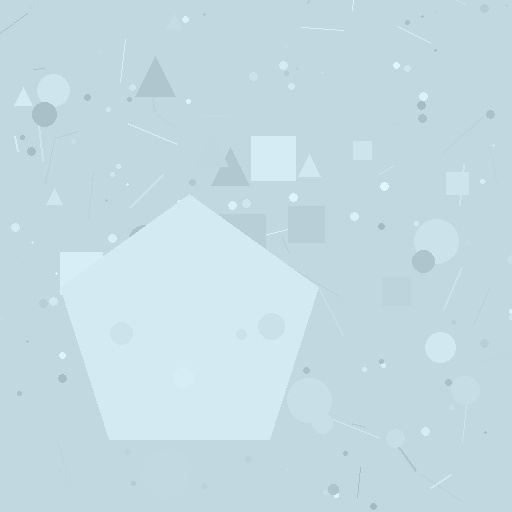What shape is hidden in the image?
A pentagon is hidden in the image.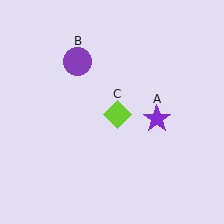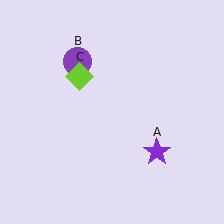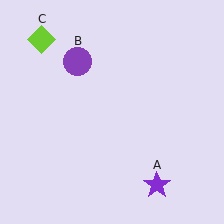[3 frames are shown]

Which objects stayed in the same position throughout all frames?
Purple circle (object B) remained stationary.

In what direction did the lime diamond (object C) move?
The lime diamond (object C) moved up and to the left.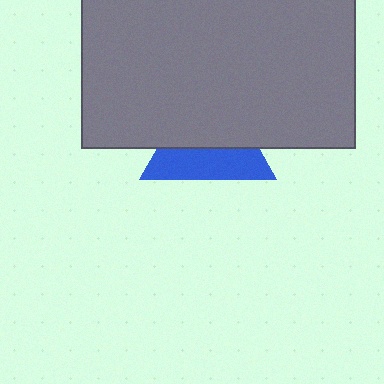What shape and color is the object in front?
The object in front is a gray rectangle.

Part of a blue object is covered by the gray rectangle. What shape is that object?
It is a triangle.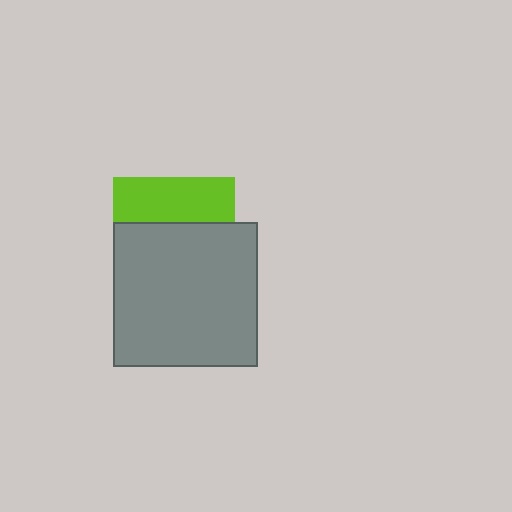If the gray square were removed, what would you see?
You would see the complete lime square.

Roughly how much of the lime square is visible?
A small part of it is visible (roughly 36%).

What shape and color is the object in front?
The object in front is a gray square.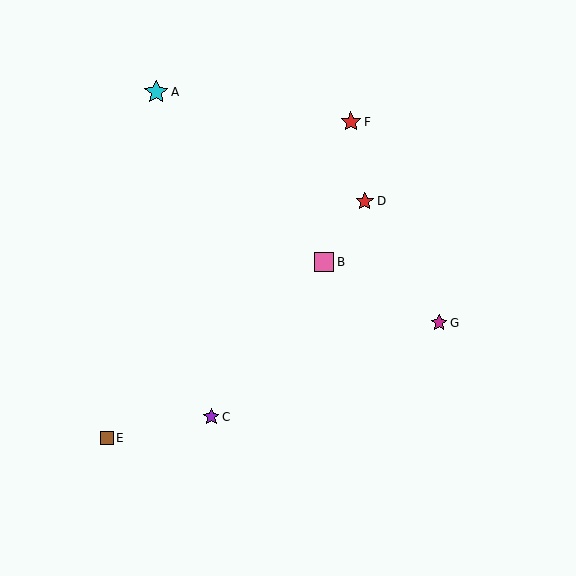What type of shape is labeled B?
Shape B is a pink square.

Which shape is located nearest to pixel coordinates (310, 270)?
The pink square (labeled B) at (324, 262) is nearest to that location.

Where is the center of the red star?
The center of the red star is at (351, 122).